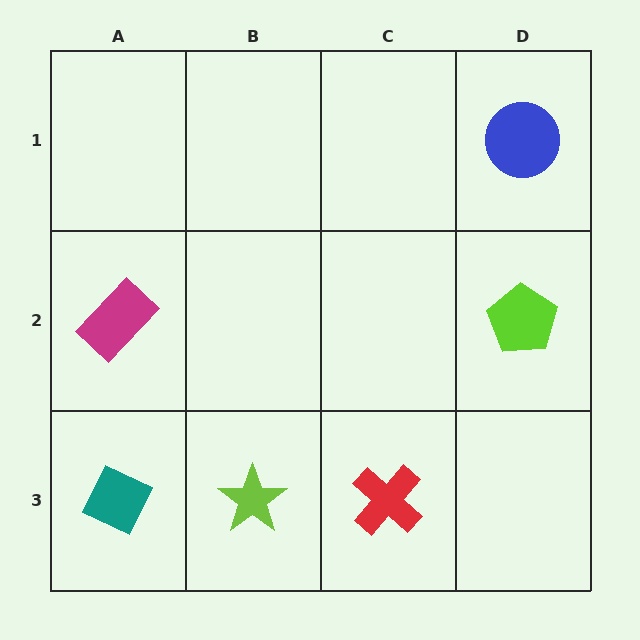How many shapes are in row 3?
3 shapes.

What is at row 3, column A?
A teal diamond.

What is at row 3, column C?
A red cross.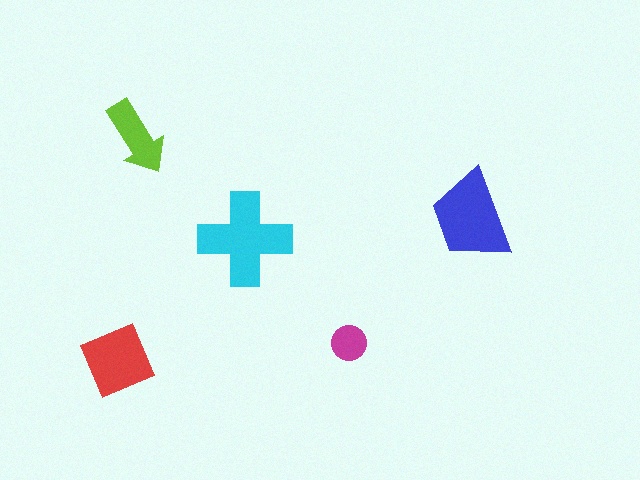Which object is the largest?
The cyan cross.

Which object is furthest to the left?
The red square is leftmost.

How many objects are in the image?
There are 5 objects in the image.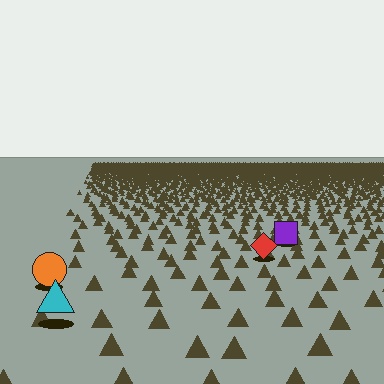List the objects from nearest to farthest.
From nearest to farthest: the cyan triangle, the orange circle, the red diamond, the purple square.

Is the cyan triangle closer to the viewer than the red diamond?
Yes. The cyan triangle is closer — you can tell from the texture gradient: the ground texture is coarser near it.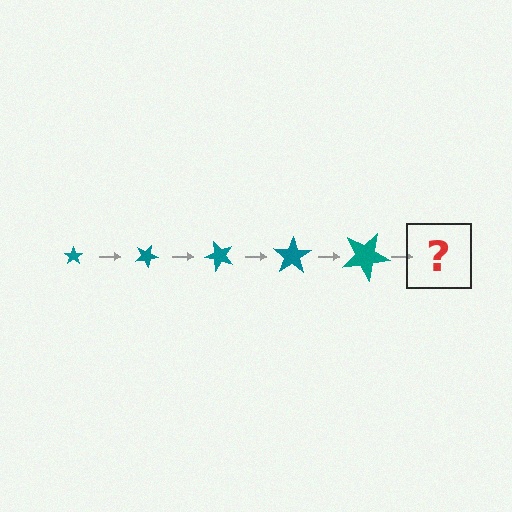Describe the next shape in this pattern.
It should be a star, larger than the previous one and rotated 125 degrees from the start.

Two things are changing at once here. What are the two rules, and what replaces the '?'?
The two rules are that the star grows larger each step and it rotates 25 degrees each step. The '?' should be a star, larger than the previous one and rotated 125 degrees from the start.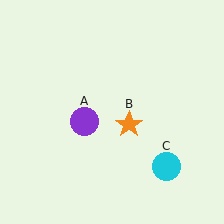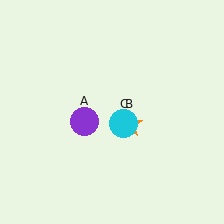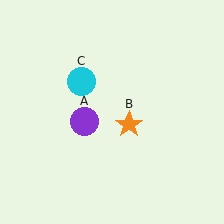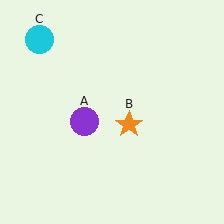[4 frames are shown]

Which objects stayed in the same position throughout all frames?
Purple circle (object A) and orange star (object B) remained stationary.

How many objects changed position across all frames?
1 object changed position: cyan circle (object C).